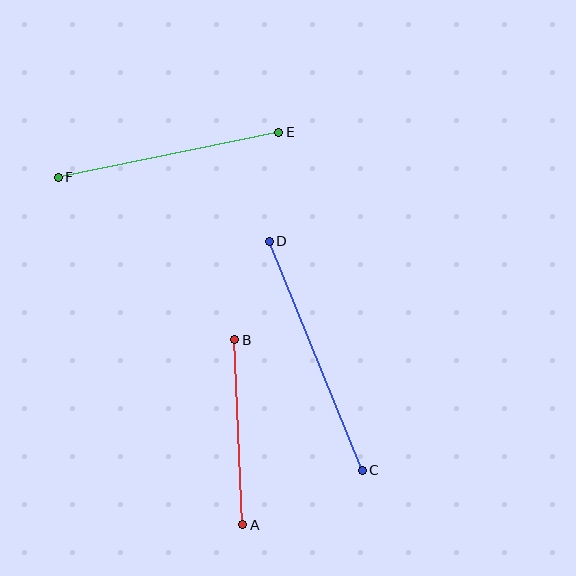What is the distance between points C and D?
The distance is approximately 247 pixels.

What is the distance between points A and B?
The distance is approximately 185 pixels.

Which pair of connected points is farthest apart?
Points C and D are farthest apart.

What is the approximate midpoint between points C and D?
The midpoint is at approximately (316, 356) pixels.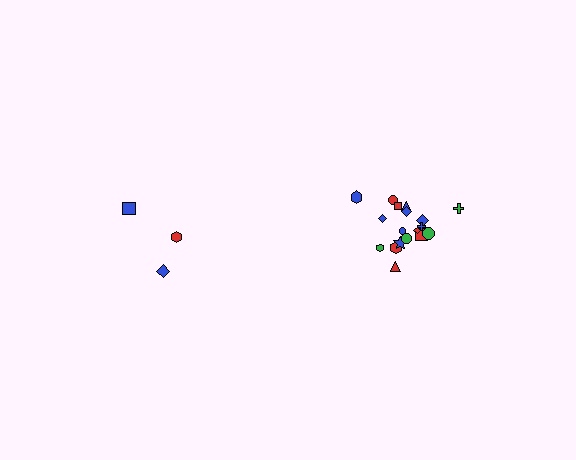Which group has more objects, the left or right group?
The right group.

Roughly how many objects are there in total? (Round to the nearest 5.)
Roughly 20 objects in total.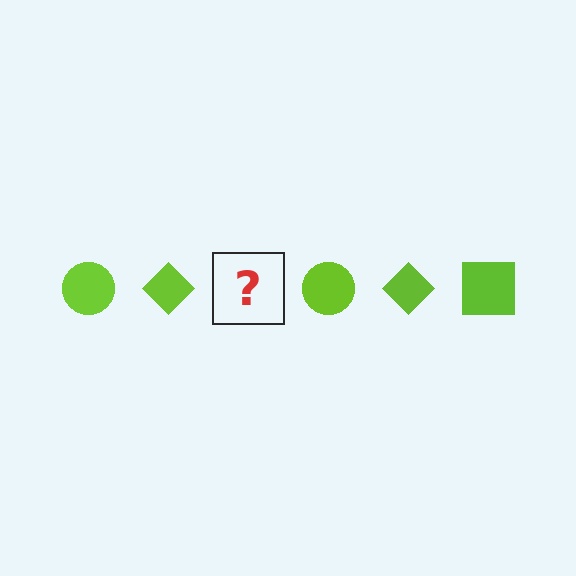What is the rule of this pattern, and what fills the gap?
The rule is that the pattern cycles through circle, diamond, square shapes in lime. The gap should be filled with a lime square.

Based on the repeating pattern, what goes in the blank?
The blank should be a lime square.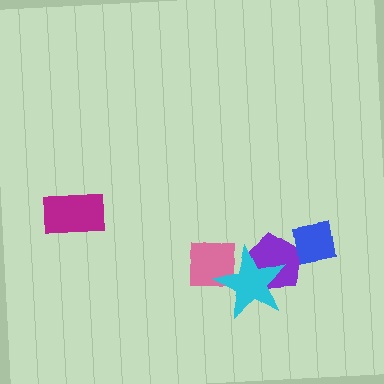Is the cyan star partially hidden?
No, no other shape covers it.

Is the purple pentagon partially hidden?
Yes, it is partially covered by another shape.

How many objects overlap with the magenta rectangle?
0 objects overlap with the magenta rectangle.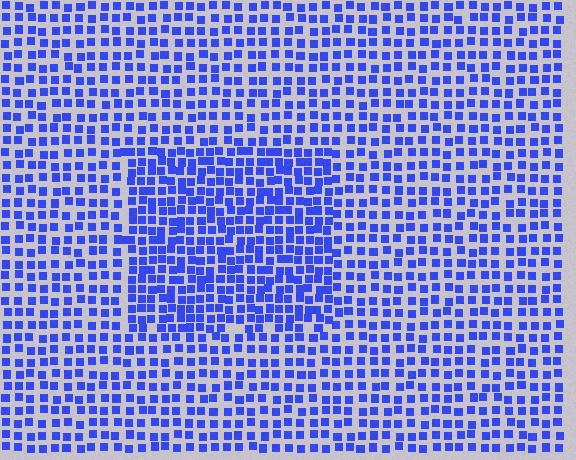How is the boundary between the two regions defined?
The boundary is defined by a change in element density (approximately 1.6x ratio). All elements are the same color, size, and shape.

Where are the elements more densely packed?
The elements are more densely packed inside the rectangle boundary.